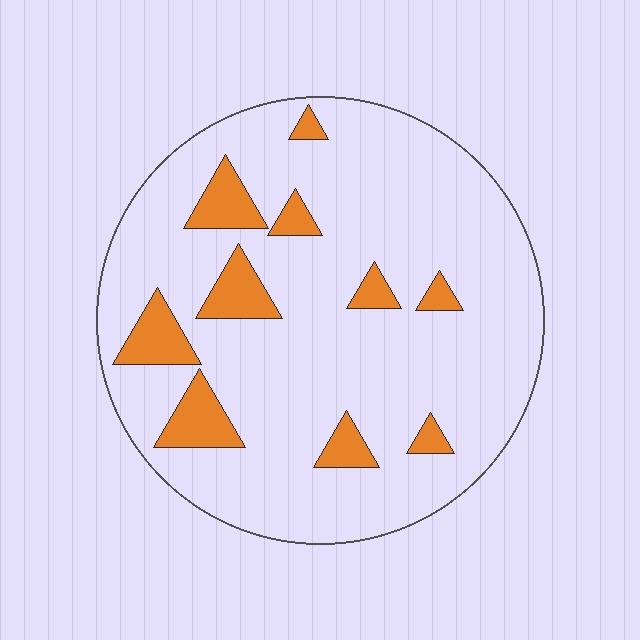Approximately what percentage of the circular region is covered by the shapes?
Approximately 15%.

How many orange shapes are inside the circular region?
10.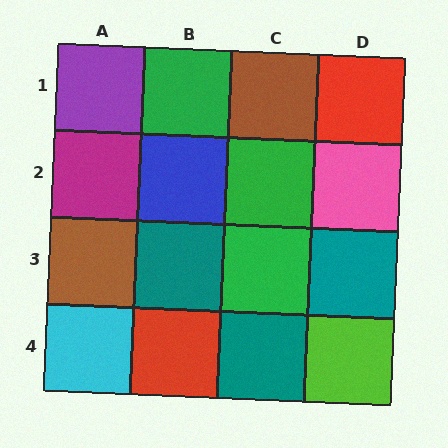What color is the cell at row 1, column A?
Purple.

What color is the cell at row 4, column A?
Cyan.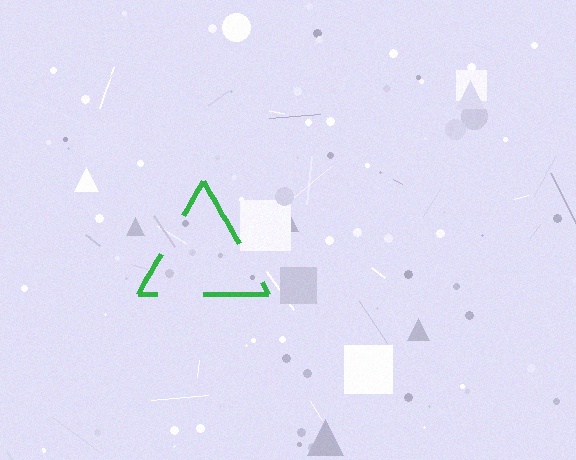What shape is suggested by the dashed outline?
The dashed outline suggests a triangle.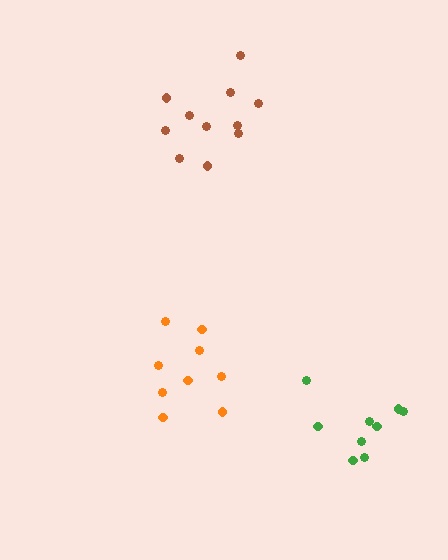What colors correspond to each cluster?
The clusters are colored: brown, green, orange.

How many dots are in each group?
Group 1: 11 dots, Group 2: 9 dots, Group 3: 9 dots (29 total).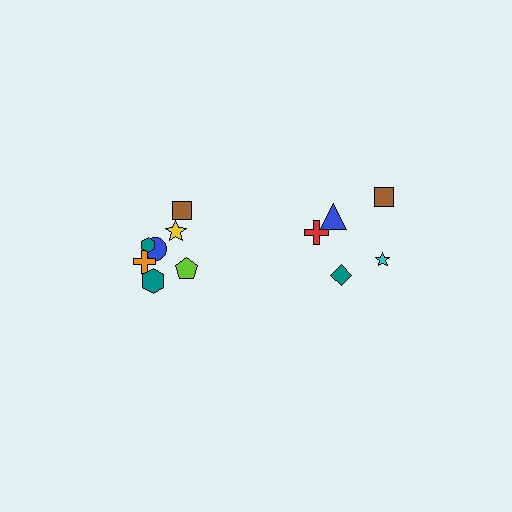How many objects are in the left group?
There are 7 objects.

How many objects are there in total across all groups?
There are 12 objects.